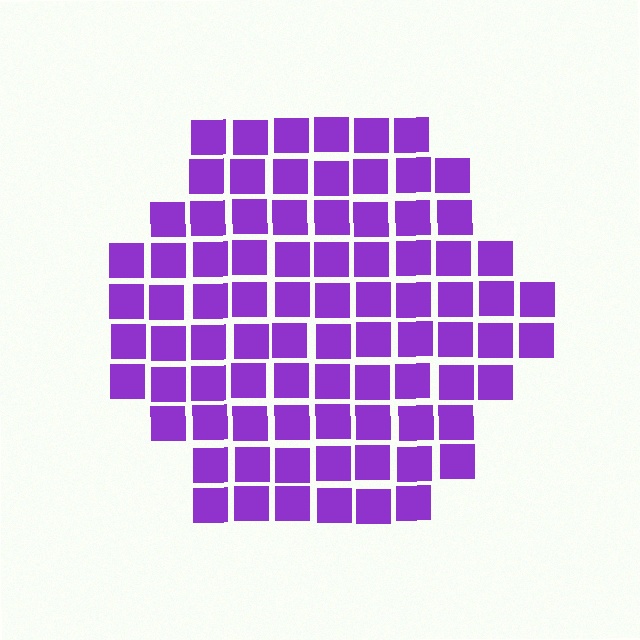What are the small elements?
The small elements are squares.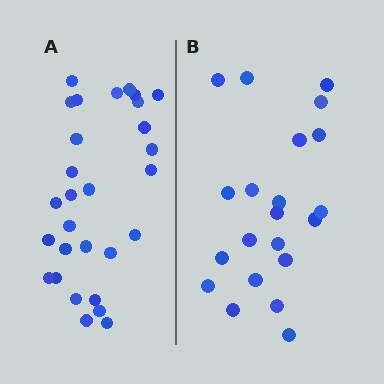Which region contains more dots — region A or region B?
Region A (the left region) has more dots.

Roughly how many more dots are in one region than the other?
Region A has roughly 8 or so more dots than region B.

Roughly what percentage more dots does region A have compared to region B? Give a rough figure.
About 40% more.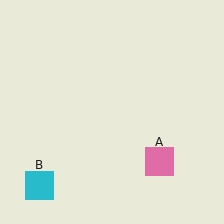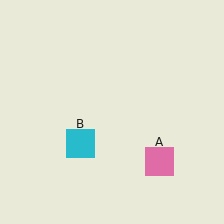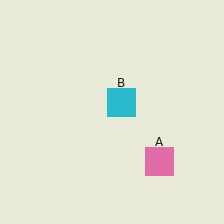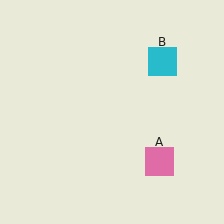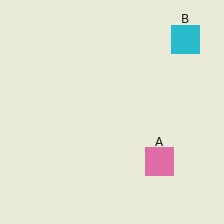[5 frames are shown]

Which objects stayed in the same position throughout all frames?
Pink square (object A) remained stationary.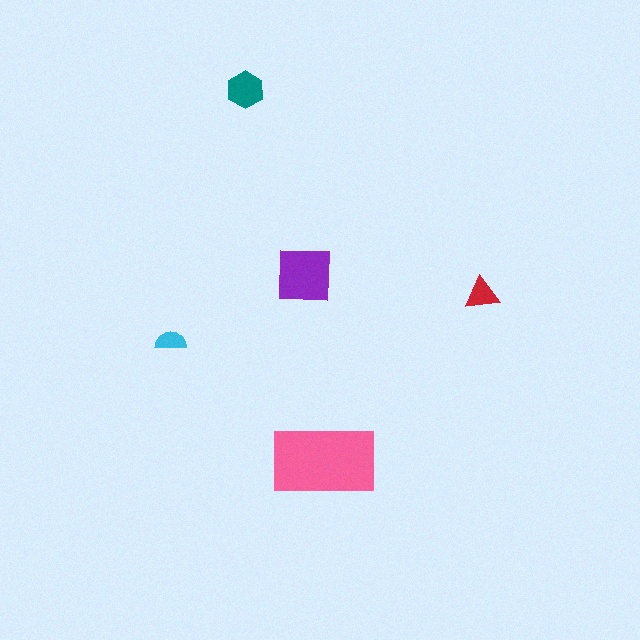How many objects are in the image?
There are 5 objects in the image.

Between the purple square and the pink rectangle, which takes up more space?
The pink rectangle.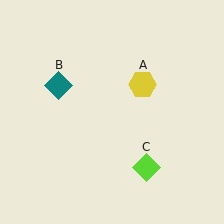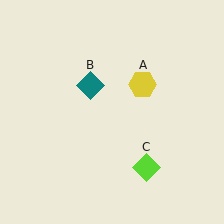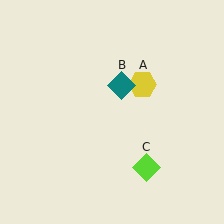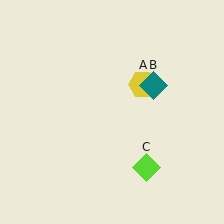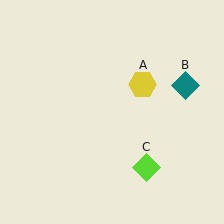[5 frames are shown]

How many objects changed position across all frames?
1 object changed position: teal diamond (object B).